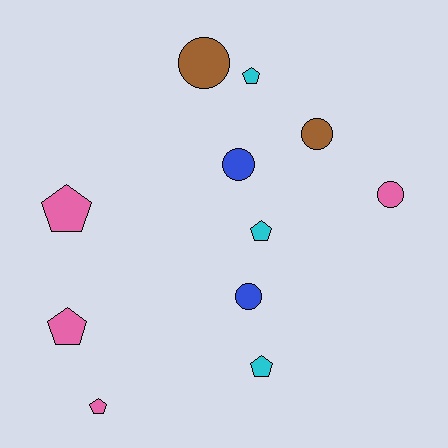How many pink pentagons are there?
There are 3 pink pentagons.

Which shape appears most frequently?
Pentagon, with 6 objects.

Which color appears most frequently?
Pink, with 4 objects.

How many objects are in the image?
There are 11 objects.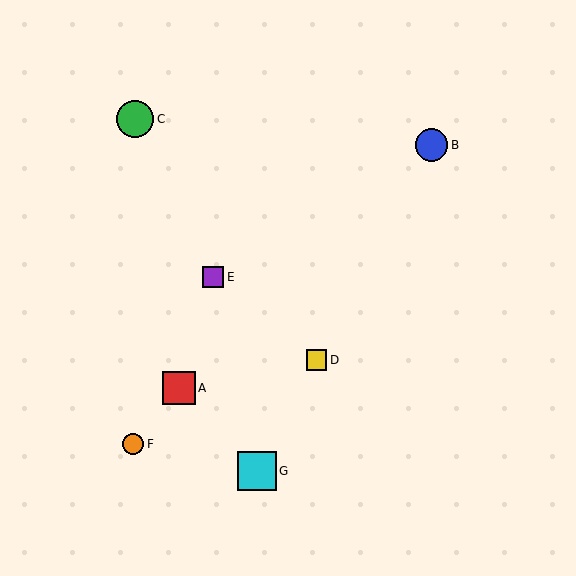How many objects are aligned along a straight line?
3 objects (B, D, G) are aligned along a straight line.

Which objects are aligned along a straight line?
Objects B, D, G are aligned along a straight line.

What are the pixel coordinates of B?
Object B is at (432, 145).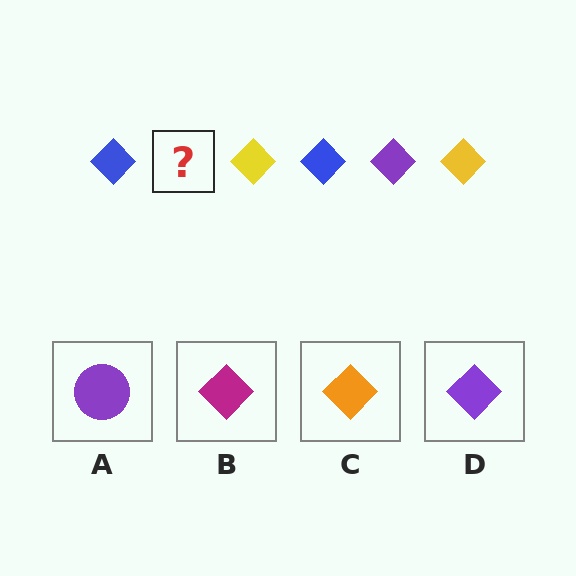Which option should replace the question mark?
Option D.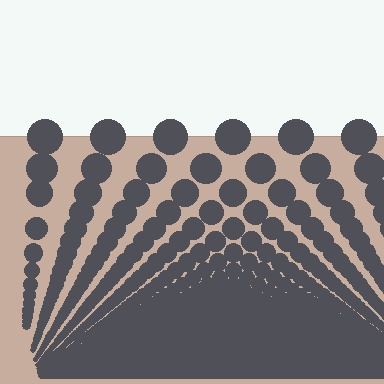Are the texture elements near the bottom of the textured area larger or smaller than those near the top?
Smaller. The gradient is inverted — elements near the bottom are smaller and denser.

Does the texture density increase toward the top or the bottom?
Density increases toward the bottom.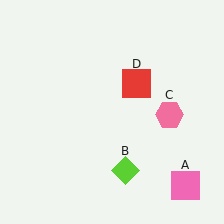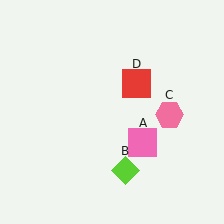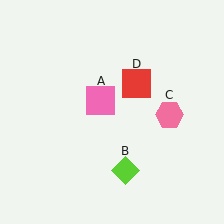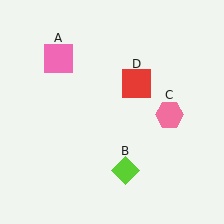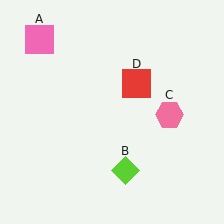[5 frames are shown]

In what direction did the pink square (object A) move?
The pink square (object A) moved up and to the left.